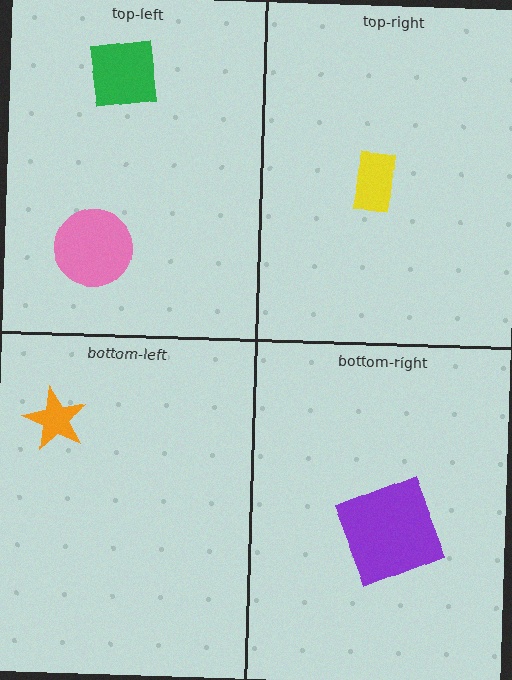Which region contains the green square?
The top-left region.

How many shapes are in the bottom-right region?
1.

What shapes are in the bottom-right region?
The purple square.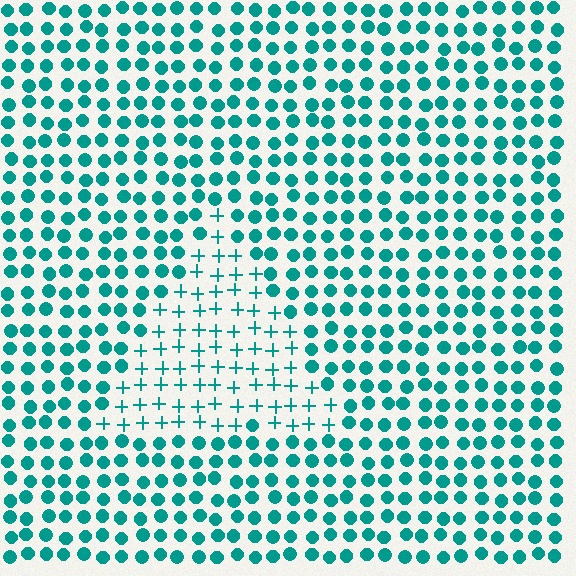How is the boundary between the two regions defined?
The boundary is defined by a change in element shape: plus signs inside vs. circles outside. All elements share the same color and spacing.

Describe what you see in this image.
The image is filled with small teal elements arranged in a uniform grid. A triangle-shaped region contains plus signs, while the surrounding area contains circles. The boundary is defined purely by the change in element shape.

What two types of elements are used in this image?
The image uses plus signs inside the triangle region and circles outside it.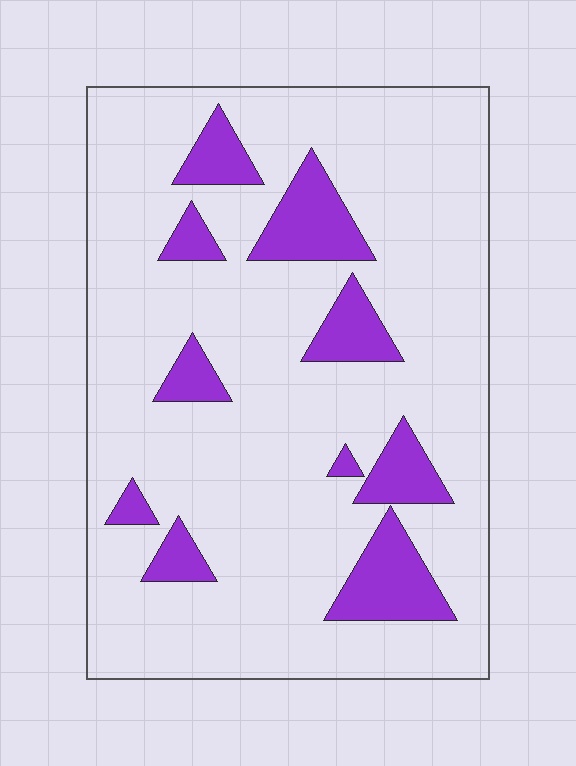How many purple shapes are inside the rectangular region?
10.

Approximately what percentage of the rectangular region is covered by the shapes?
Approximately 15%.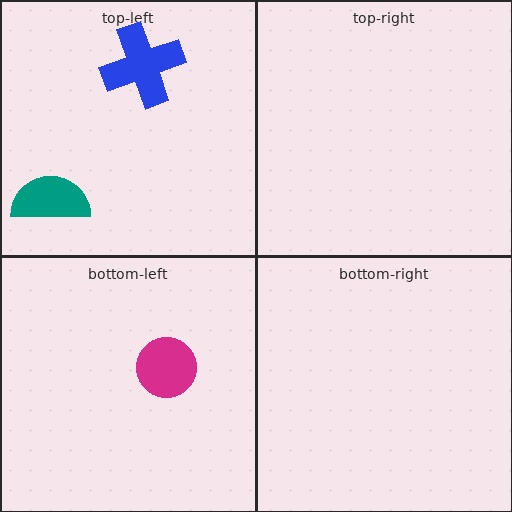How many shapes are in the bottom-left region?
1.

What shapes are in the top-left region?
The teal semicircle, the blue cross.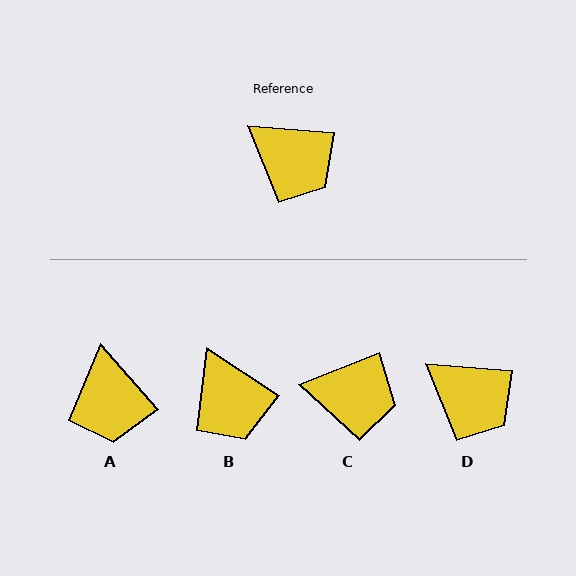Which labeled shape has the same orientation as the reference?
D.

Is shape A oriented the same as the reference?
No, it is off by about 45 degrees.